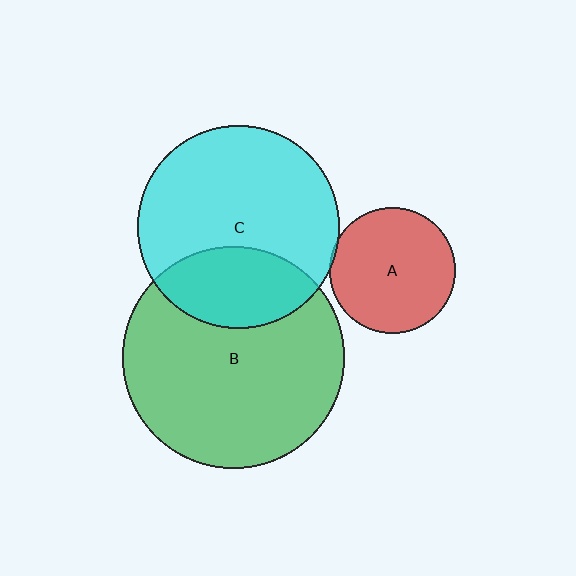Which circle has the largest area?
Circle B (green).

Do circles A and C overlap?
Yes.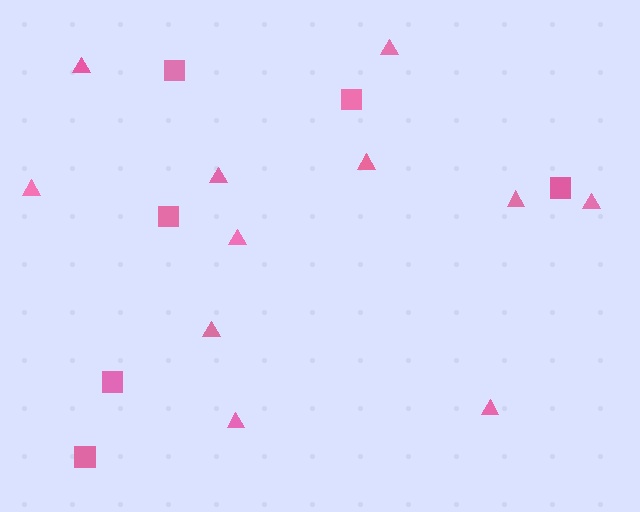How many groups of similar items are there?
There are 2 groups: one group of squares (6) and one group of triangles (11).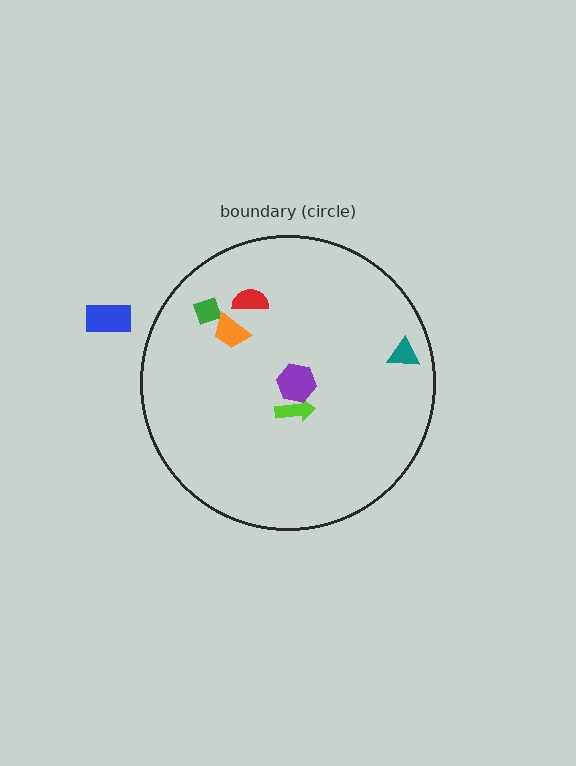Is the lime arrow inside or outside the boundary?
Inside.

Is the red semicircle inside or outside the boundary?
Inside.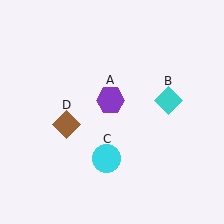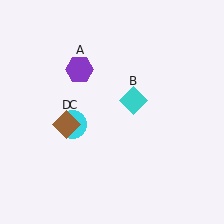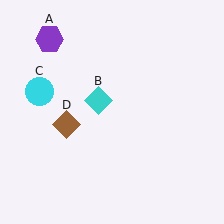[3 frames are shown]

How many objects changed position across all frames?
3 objects changed position: purple hexagon (object A), cyan diamond (object B), cyan circle (object C).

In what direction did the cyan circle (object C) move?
The cyan circle (object C) moved up and to the left.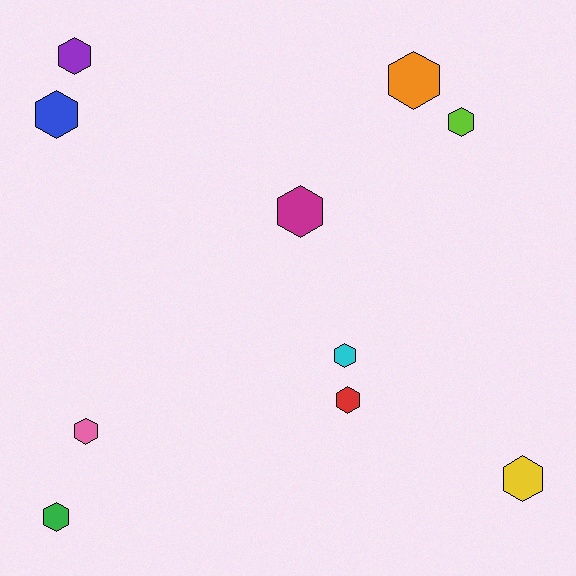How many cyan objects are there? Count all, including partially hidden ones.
There is 1 cyan object.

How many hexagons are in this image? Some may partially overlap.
There are 10 hexagons.